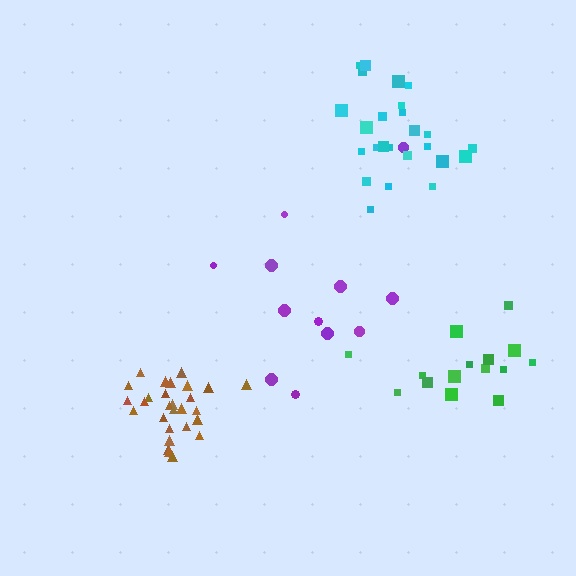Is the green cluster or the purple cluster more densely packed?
Green.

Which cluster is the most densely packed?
Brown.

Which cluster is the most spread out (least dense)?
Purple.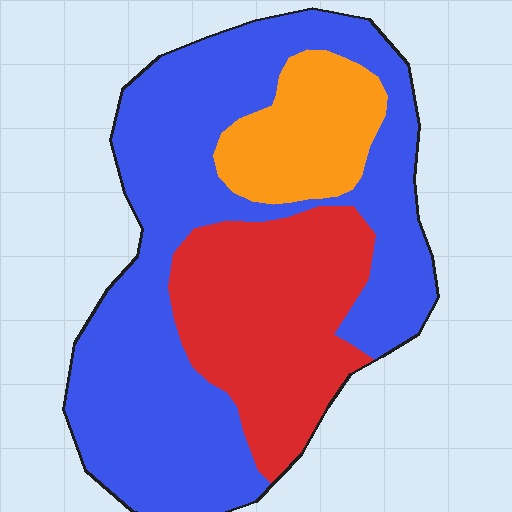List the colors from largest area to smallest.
From largest to smallest: blue, red, orange.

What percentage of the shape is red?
Red takes up about one quarter (1/4) of the shape.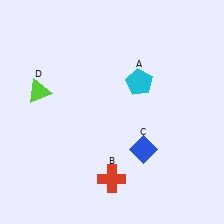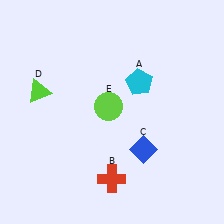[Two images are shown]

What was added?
A lime circle (E) was added in Image 2.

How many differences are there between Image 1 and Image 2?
There is 1 difference between the two images.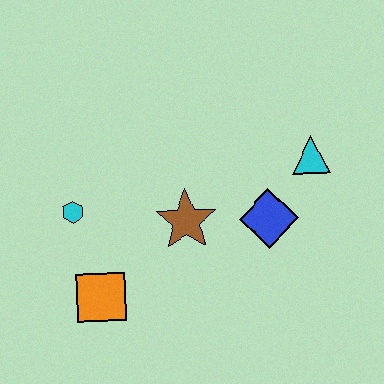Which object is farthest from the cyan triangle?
The orange square is farthest from the cyan triangle.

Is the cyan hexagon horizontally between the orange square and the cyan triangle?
No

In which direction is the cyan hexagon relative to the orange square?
The cyan hexagon is above the orange square.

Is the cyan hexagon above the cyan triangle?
No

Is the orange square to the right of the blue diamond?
No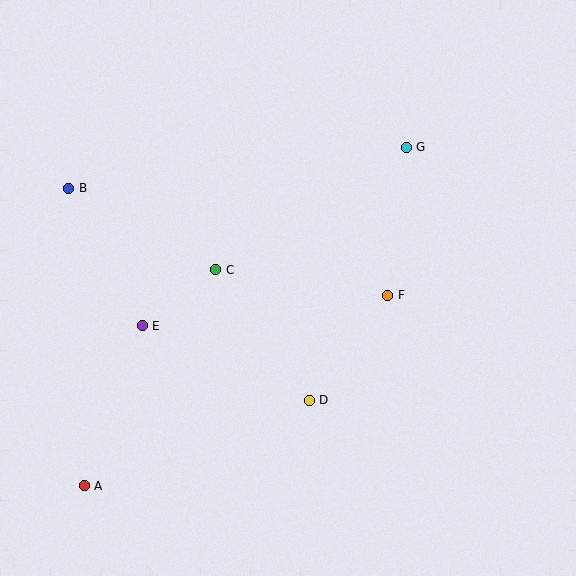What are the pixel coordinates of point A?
Point A is at (84, 486).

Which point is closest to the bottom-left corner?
Point A is closest to the bottom-left corner.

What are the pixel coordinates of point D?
Point D is at (309, 401).